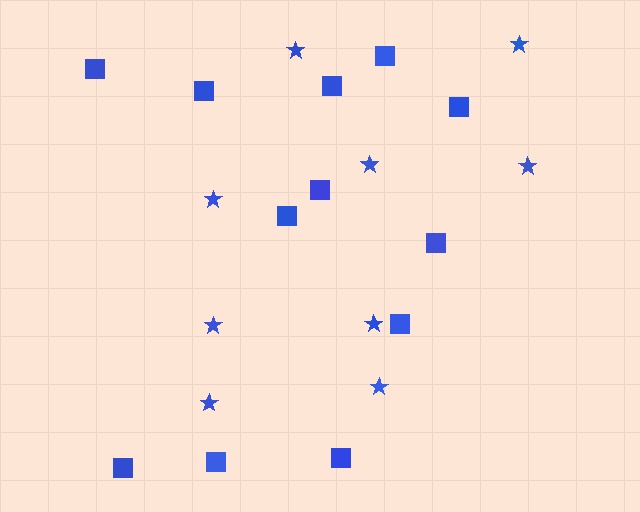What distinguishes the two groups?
There are 2 groups: one group of stars (9) and one group of squares (12).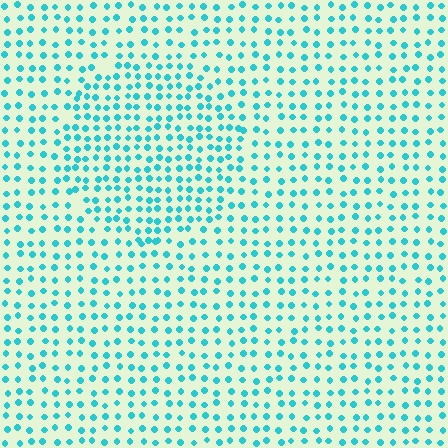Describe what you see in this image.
The image contains small cyan elements arranged at two different densities. A circle-shaped region is visible where the elements are more densely packed than the surrounding area.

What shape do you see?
I see a circle.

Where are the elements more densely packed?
The elements are more densely packed inside the circle boundary.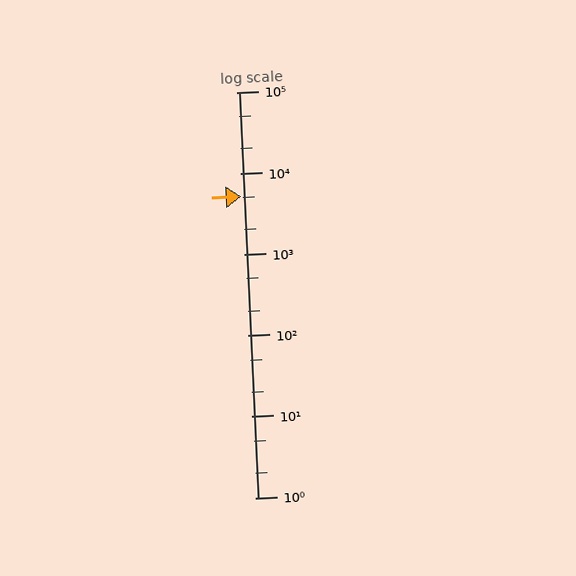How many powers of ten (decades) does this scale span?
The scale spans 5 decades, from 1 to 100000.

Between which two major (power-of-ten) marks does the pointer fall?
The pointer is between 1000 and 10000.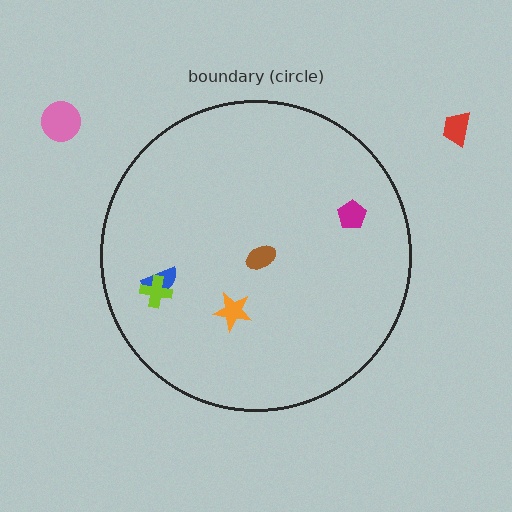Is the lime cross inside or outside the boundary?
Inside.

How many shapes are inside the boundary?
5 inside, 2 outside.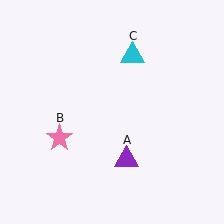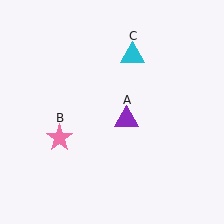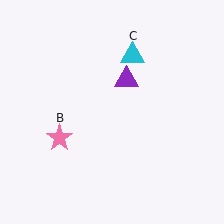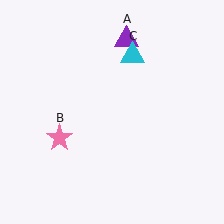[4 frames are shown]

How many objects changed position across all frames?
1 object changed position: purple triangle (object A).